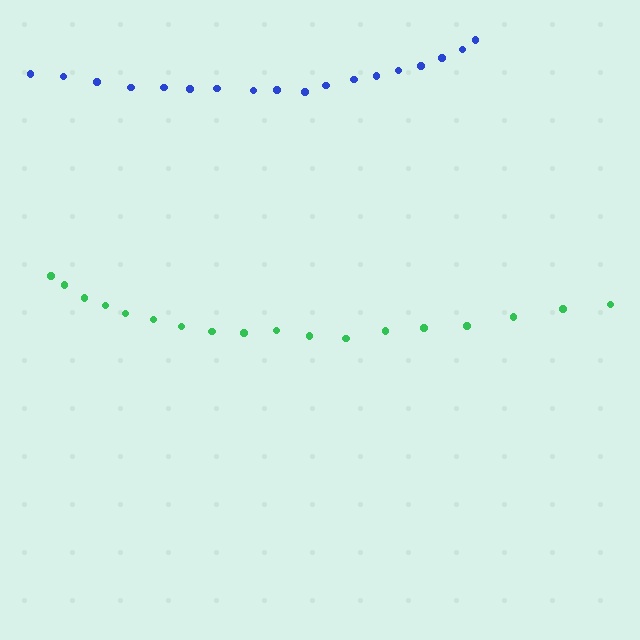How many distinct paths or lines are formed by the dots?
There are 2 distinct paths.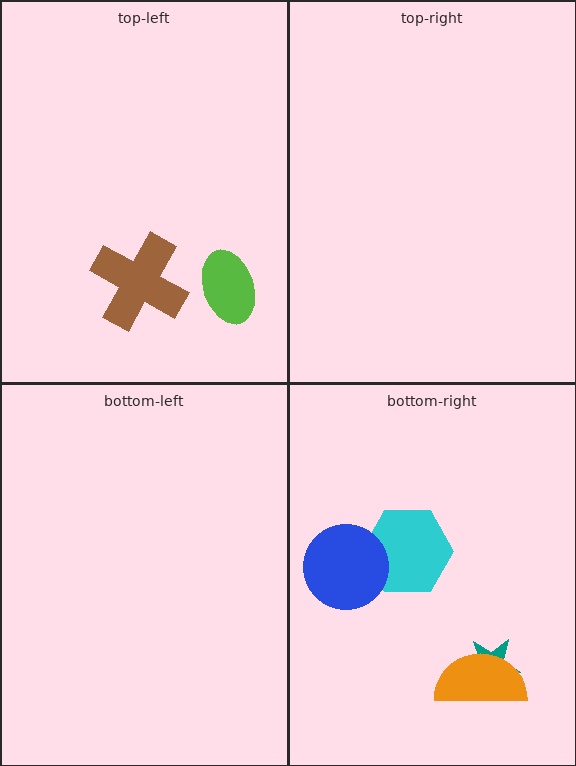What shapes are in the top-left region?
The lime ellipse, the brown cross.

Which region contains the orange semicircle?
The bottom-right region.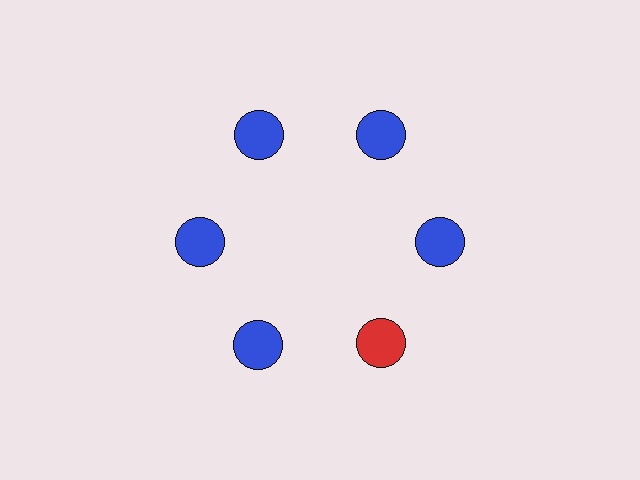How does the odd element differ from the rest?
It has a different color: red instead of blue.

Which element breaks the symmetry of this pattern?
The red circle at roughly the 5 o'clock position breaks the symmetry. All other shapes are blue circles.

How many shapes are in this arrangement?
There are 6 shapes arranged in a ring pattern.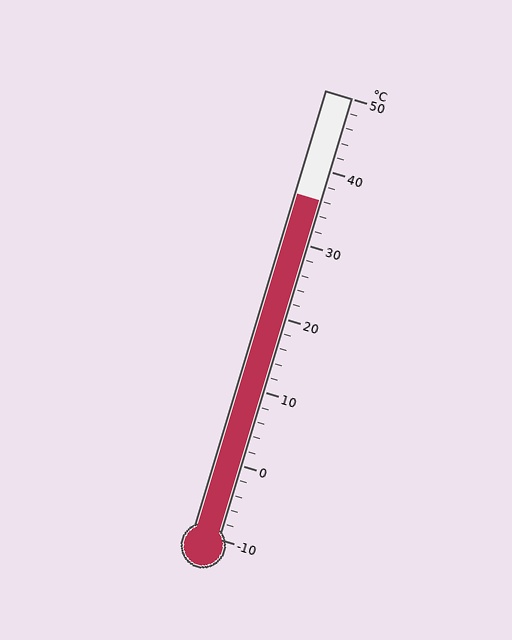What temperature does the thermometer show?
The thermometer shows approximately 36°C.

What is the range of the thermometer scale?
The thermometer scale ranges from -10°C to 50°C.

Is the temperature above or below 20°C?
The temperature is above 20°C.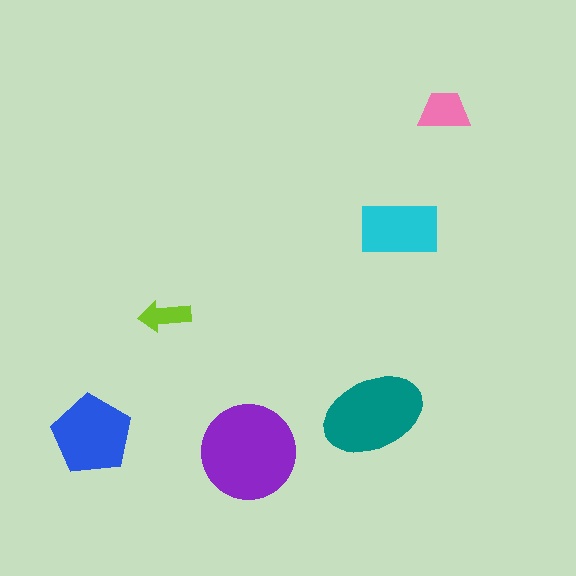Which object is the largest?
The purple circle.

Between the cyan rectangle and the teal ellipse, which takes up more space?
The teal ellipse.